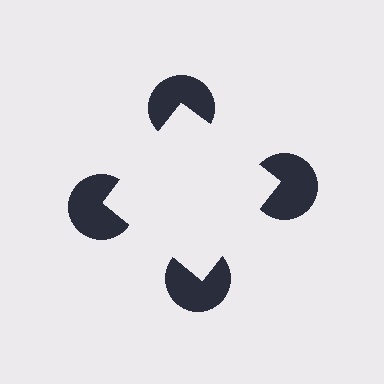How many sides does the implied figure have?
4 sides.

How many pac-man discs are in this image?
There are 4 — one at each vertex of the illusory square.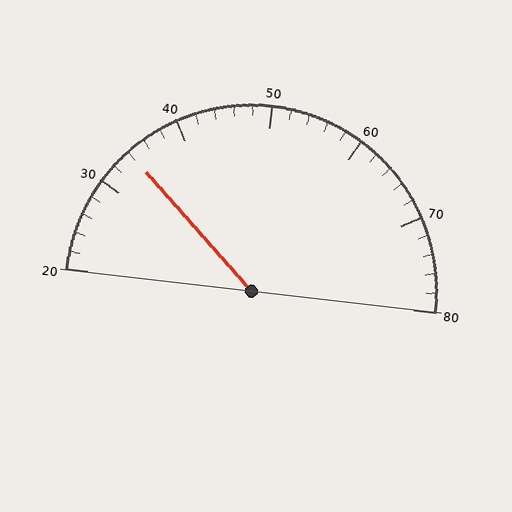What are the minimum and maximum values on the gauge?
The gauge ranges from 20 to 80.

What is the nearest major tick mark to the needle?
The nearest major tick mark is 30.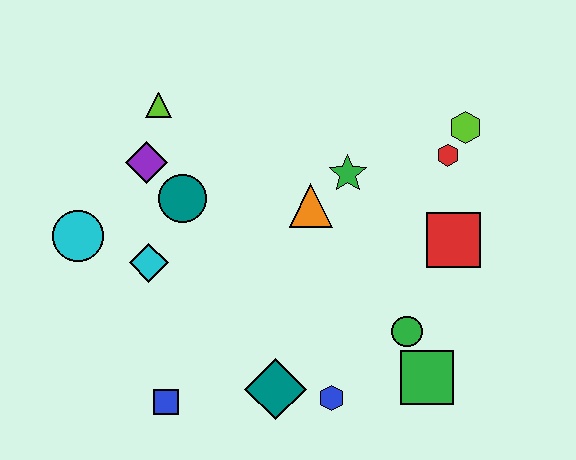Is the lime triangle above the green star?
Yes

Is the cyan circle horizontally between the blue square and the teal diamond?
No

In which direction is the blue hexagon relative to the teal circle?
The blue hexagon is below the teal circle.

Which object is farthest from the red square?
The cyan circle is farthest from the red square.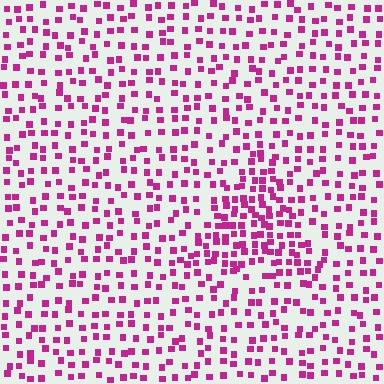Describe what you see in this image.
The image contains small magenta elements arranged at two different densities. A triangle-shaped region is visible where the elements are more densely packed than the surrounding area.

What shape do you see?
I see a triangle.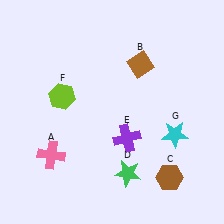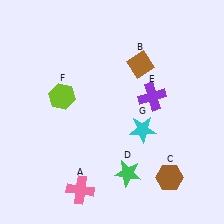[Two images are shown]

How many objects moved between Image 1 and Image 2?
3 objects moved between the two images.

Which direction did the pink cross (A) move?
The pink cross (A) moved down.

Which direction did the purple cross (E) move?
The purple cross (E) moved up.